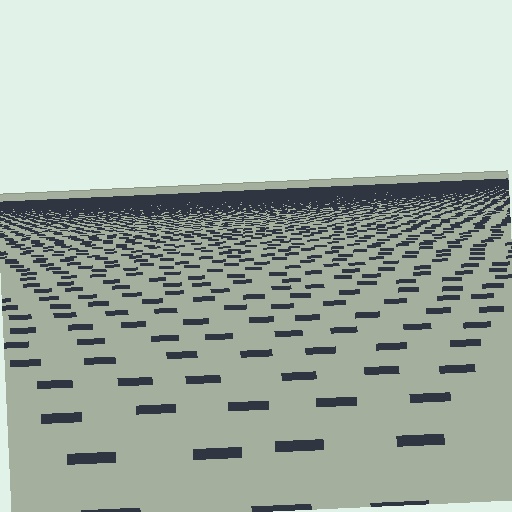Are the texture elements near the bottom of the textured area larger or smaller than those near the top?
Larger. Near the bottom, elements are closer to the viewer and appear at a bigger on-screen size.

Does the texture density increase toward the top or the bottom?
Density increases toward the top.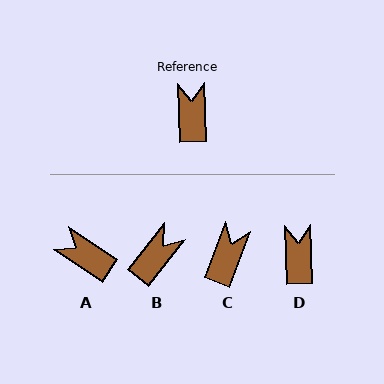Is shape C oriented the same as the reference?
No, it is off by about 23 degrees.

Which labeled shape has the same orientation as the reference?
D.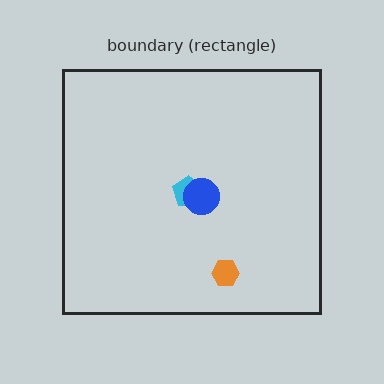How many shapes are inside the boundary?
3 inside, 0 outside.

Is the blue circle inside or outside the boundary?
Inside.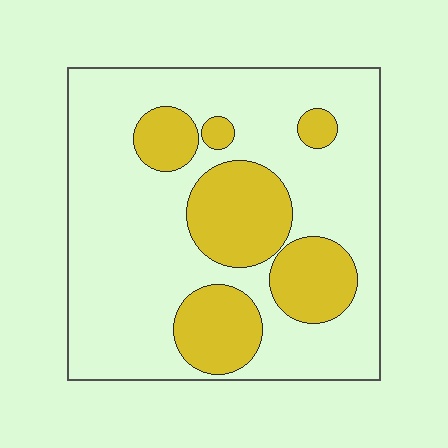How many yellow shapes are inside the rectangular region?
6.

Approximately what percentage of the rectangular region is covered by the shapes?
Approximately 30%.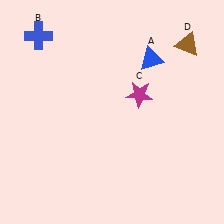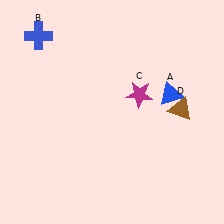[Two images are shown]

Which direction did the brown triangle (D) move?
The brown triangle (D) moved down.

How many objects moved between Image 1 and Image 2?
2 objects moved between the two images.